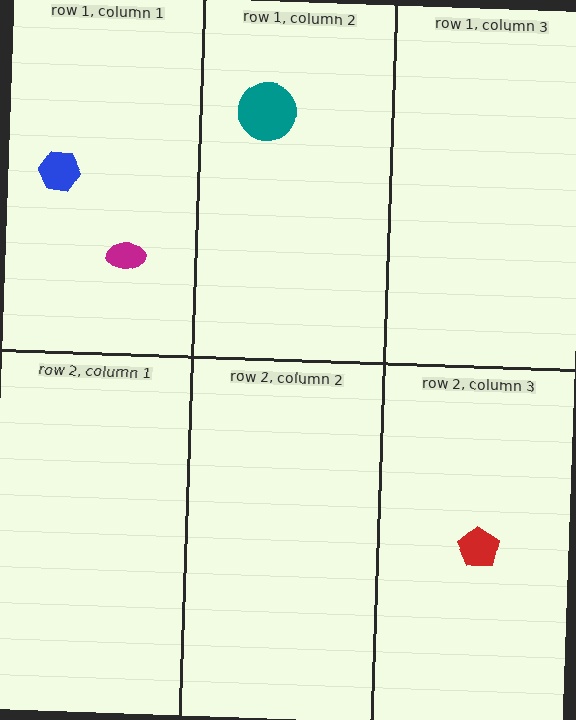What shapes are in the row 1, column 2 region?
The teal circle.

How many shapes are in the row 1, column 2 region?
1.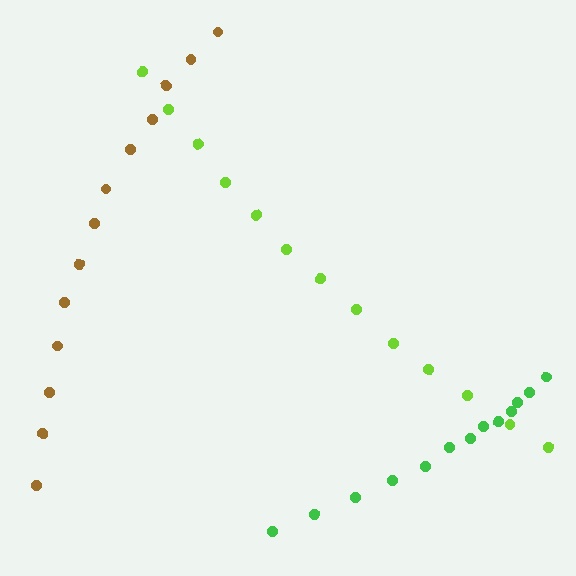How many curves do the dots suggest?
There are 3 distinct paths.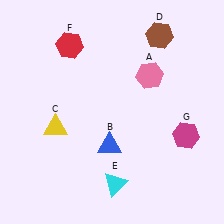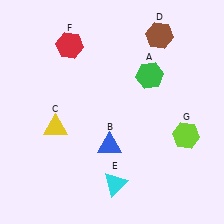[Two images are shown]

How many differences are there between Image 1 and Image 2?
There are 2 differences between the two images.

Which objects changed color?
A changed from pink to green. G changed from magenta to lime.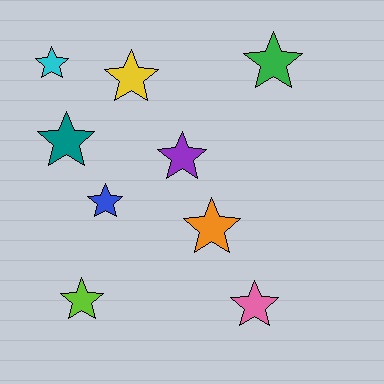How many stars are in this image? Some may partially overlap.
There are 9 stars.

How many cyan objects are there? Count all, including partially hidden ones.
There is 1 cyan object.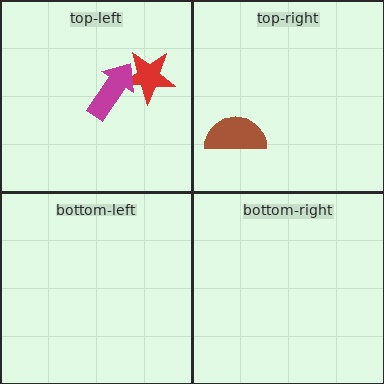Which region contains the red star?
The top-left region.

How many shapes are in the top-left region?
2.